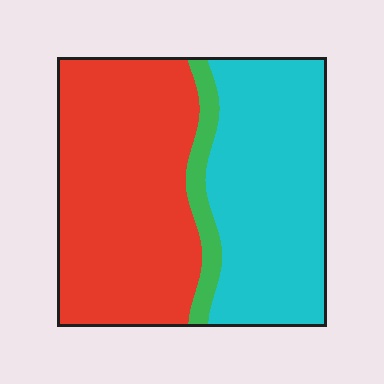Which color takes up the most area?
Red, at roughly 50%.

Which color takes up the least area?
Green, at roughly 5%.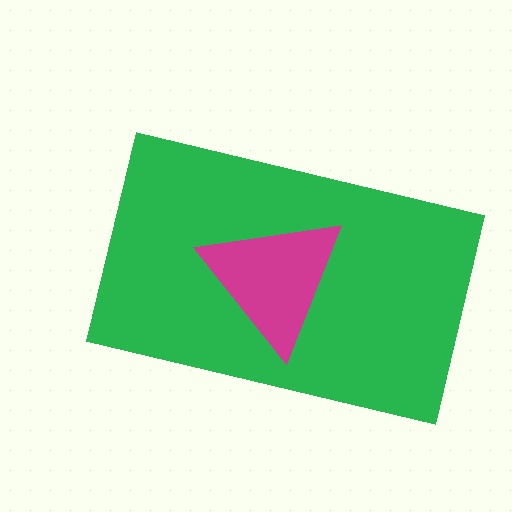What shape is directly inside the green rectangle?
The magenta triangle.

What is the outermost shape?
The green rectangle.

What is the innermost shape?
The magenta triangle.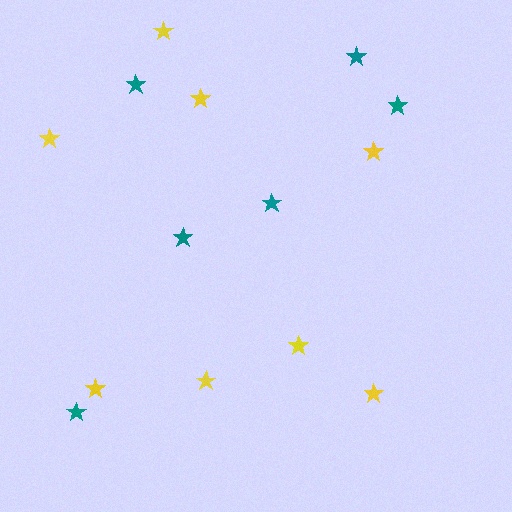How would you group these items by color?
There are 2 groups: one group of teal stars (6) and one group of yellow stars (8).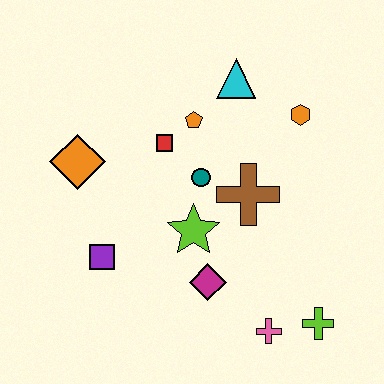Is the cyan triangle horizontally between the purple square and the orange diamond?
No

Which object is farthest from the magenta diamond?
The cyan triangle is farthest from the magenta diamond.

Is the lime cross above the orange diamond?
No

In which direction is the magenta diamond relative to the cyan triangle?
The magenta diamond is below the cyan triangle.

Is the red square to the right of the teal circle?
No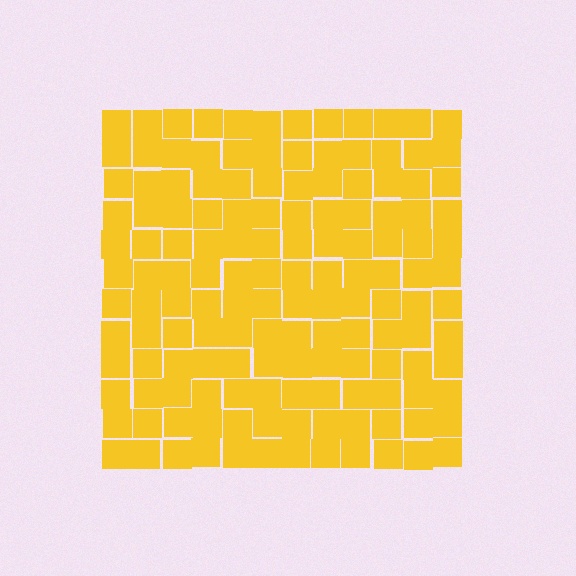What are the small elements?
The small elements are squares.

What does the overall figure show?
The overall figure shows a square.